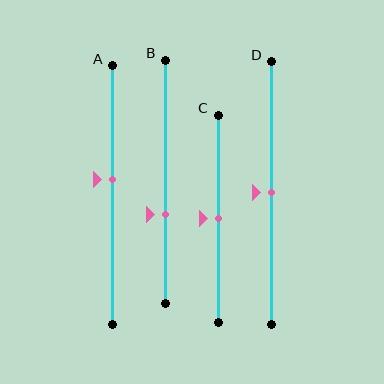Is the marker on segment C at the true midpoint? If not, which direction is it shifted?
Yes, the marker on segment C is at the true midpoint.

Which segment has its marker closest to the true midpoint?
Segment C has its marker closest to the true midpoint.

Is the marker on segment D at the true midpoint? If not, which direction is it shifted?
Yes, the marker on segment D is at the true midpoint.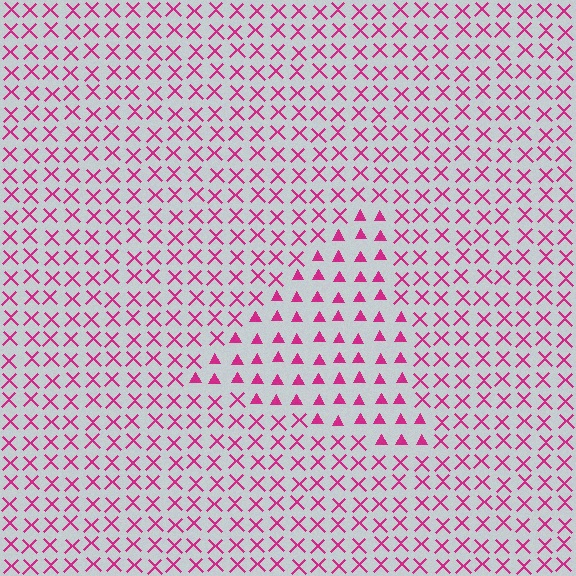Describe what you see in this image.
The image is filled with small magenta elements arranged in a uniform grid. A triangle-shaped region contains triangles, while the surrounding area contains X marks. The boundary is defined purely by the change in element shape.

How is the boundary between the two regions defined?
The boundary is defined by a change in element shape: triangles inside vs. X marks outside. All elements share the same color and spacing.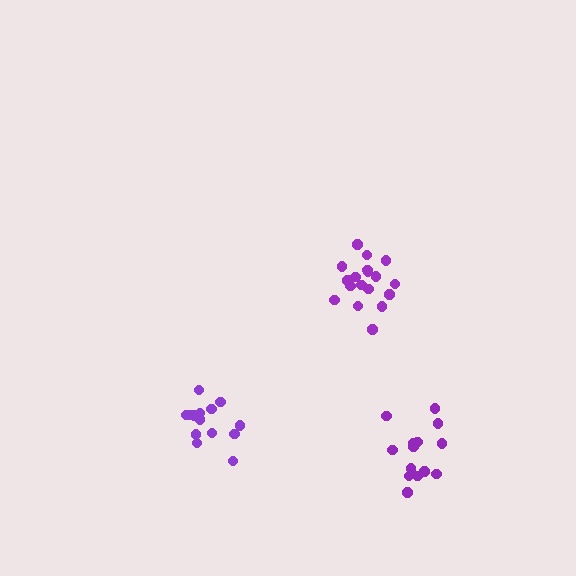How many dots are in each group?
Group 1: 14 dots, Group 2: 14 dots, Group 3: 18 dots (46 total).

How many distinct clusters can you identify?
There are 3 distinct clusters.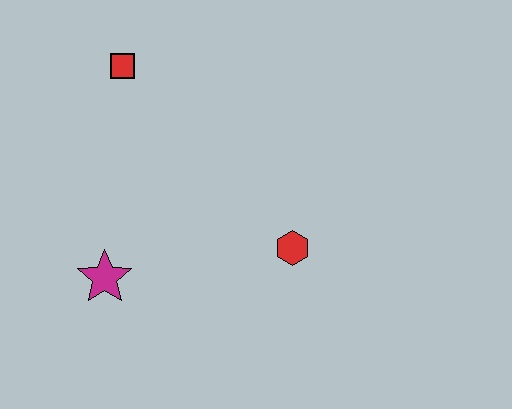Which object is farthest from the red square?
The red hexagon is farthest from the red square.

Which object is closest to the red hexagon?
The magenta star is closest to the red hexagon.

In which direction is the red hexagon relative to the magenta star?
The red hexagon is to the right of the magenta star.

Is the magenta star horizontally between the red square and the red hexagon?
No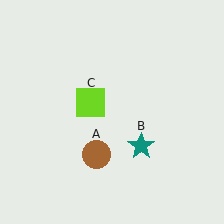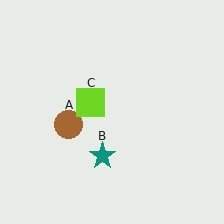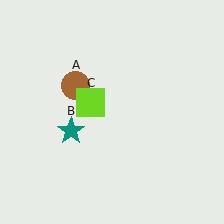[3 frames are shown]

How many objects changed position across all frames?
2 objects changed position: brown circle (object A), teal star (object B).